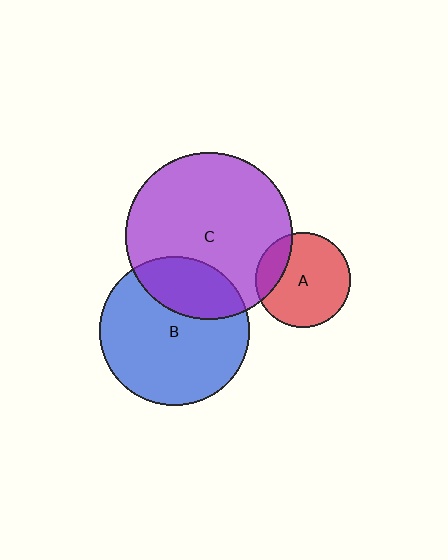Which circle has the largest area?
Circle C (purple).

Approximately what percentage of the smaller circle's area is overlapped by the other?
Approximately 20%.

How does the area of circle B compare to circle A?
Approximately 2.5 times.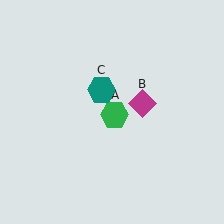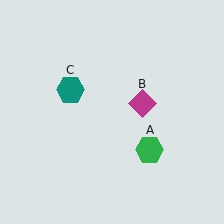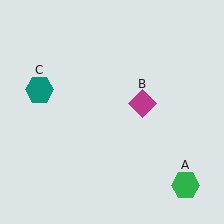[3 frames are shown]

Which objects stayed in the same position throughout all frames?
Magenta diamond (object B) remained stationary.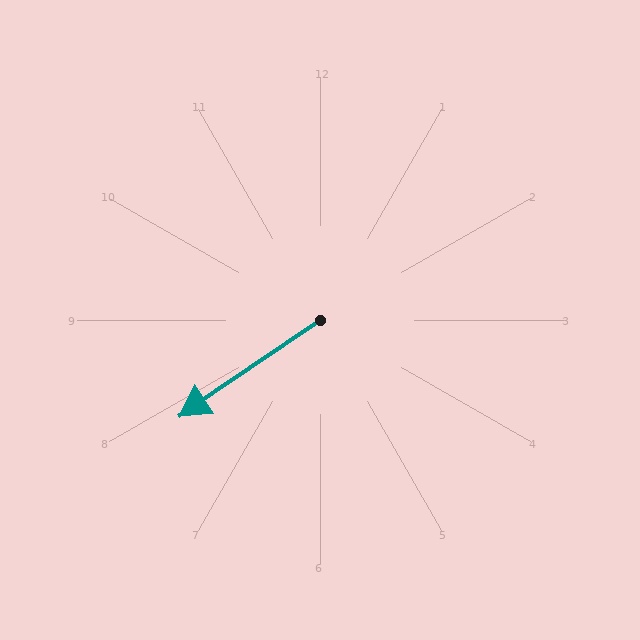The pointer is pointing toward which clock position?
Roughly 8 o'clock.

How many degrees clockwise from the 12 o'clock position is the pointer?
Approximately 236 degrees.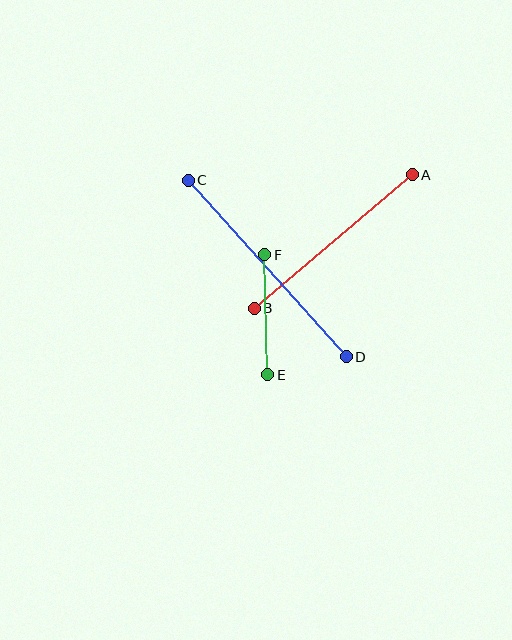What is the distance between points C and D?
The distance is approximately 237 pixels.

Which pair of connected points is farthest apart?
Points C and D are farthest apart.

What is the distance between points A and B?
The distance is approximately 207 pixels.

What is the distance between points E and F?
The distance is approximately 120 pixels.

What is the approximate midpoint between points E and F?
The midpoint is at approximately (266, 315) pixels.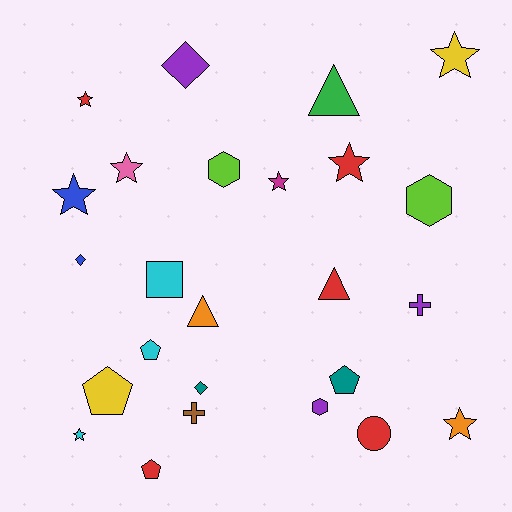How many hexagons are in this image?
There are 3 hexagons.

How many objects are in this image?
There are 25 objects.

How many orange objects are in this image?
There are 2 orange objects.